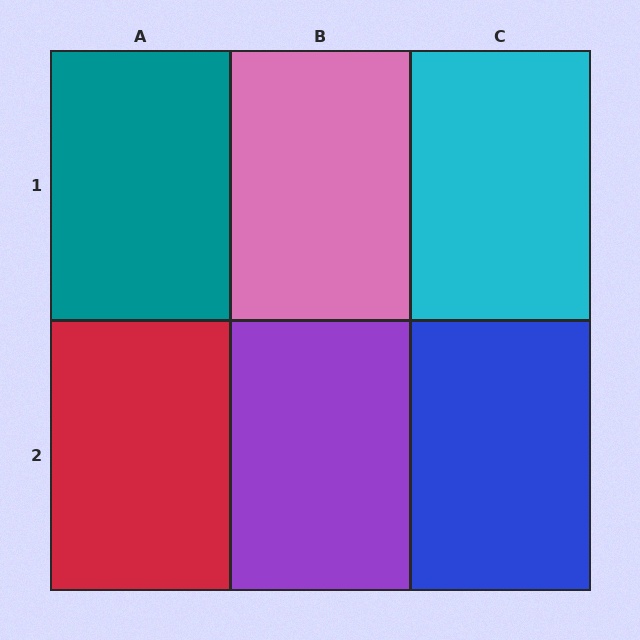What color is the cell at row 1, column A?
Teal.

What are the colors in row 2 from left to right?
Red, purple, blue.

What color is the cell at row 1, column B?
Pink.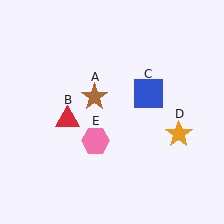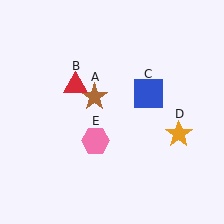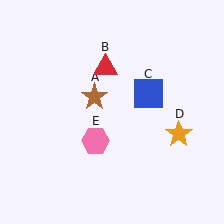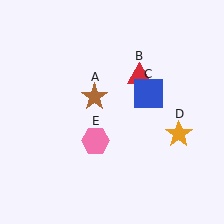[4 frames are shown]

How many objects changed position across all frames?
1 object changed position: red triangle (object B).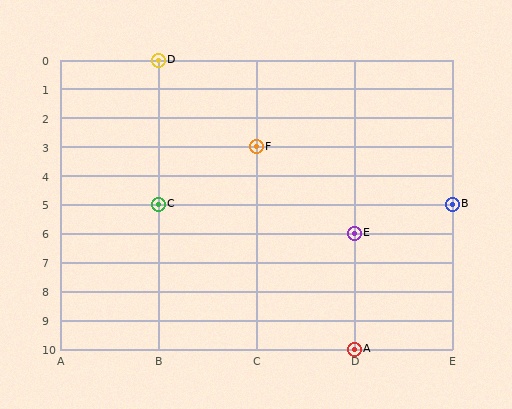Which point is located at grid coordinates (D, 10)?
Point A is at (D, 10).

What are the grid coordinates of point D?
Point D is at grid coordinates (B, 0).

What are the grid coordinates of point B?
Point B is at grid coordinates (E, 5).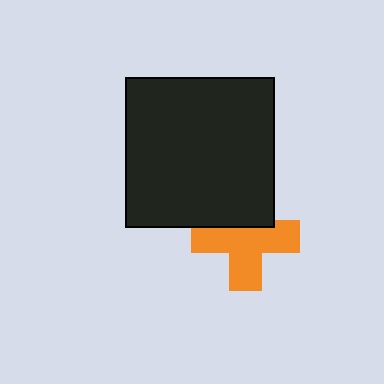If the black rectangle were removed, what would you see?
You would see the complete orange cross.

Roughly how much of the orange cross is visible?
Most of it is visible (roughly 69%).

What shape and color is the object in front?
The object in front is a black rectangle.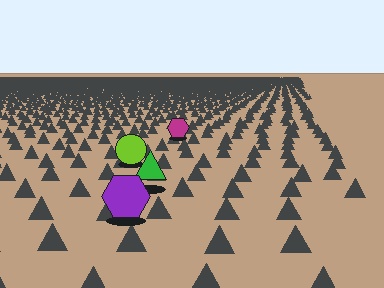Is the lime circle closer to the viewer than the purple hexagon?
No. The purple hexagon is closer — you can tell from the texture gradient: the ground texture is coarser near it.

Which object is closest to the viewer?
The purple hexagon is closest. The texture marks near it are larger and more spread out.